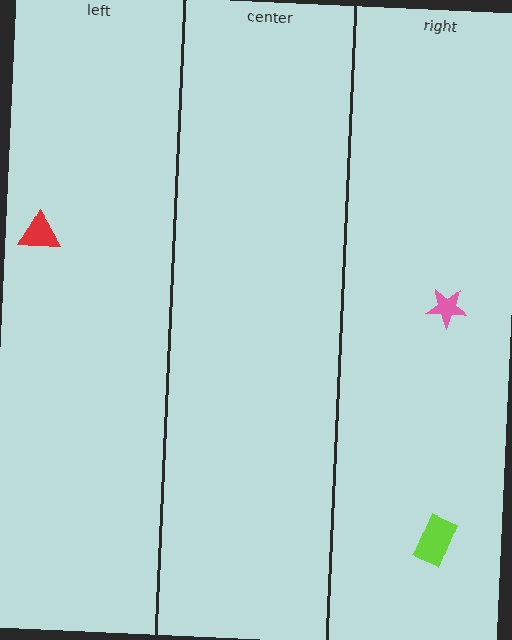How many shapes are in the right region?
2.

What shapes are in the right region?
The pink star, the lime rectangle.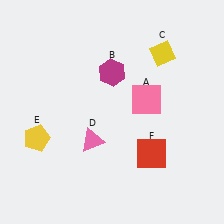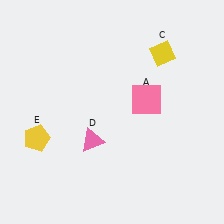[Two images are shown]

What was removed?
The magenta hexagon (B), the red square (F) were removed in Image 2.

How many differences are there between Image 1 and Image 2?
There are 2 differences between the two images.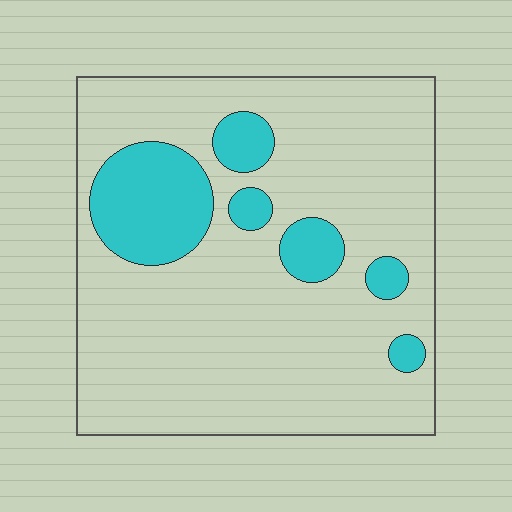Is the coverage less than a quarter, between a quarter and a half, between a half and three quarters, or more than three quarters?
Less than a quarter.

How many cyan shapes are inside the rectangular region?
6.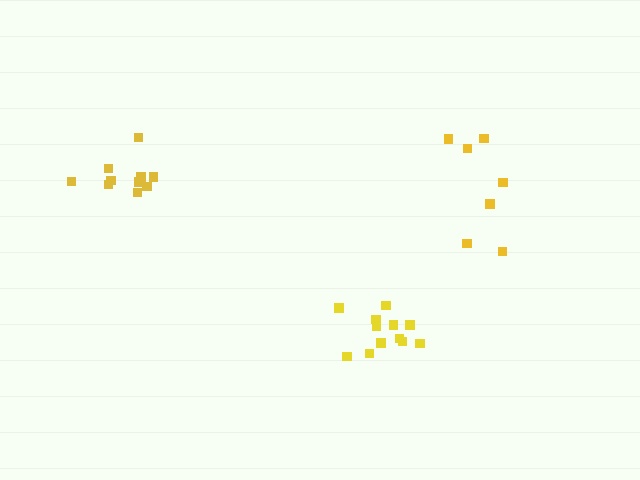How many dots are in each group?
Group 1: 7 dots, Group 2: 10 dots, Group 3: 12 dots (29 total).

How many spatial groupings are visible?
There are 3 spatial groupings.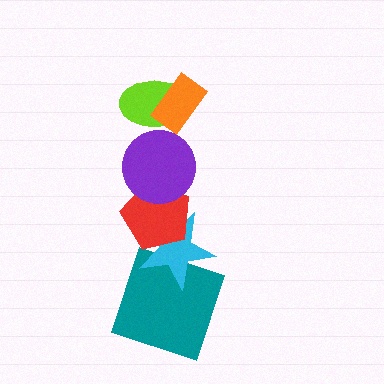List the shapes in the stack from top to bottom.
From top to bottom: the orange rectangle, the lime ellipse, the purple circle, the red pentagon, the cyan star, the teal square.